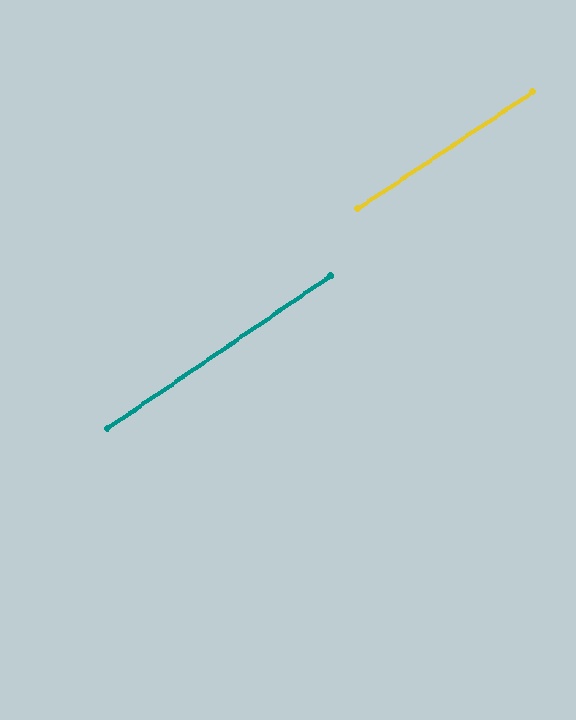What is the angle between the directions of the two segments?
Approximately 1 degree.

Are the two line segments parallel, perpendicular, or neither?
Parallel — their directions differ by only 0.8°.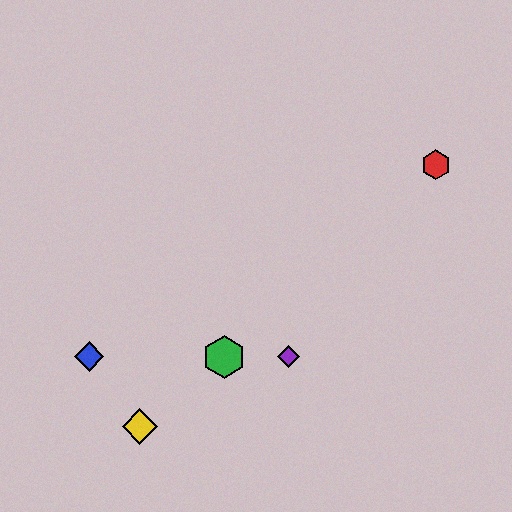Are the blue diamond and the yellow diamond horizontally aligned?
No, the blue diamond is at y≈357 and the yellow diamond is at y≈426.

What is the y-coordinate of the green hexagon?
The green hexagon is at y≈357.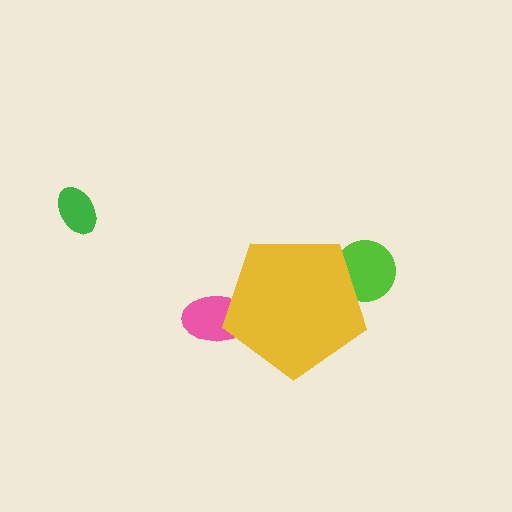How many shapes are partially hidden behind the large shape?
2 shapes are partially hidden.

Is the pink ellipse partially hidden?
Yes, the pink ellipse is partially hidden behind the yellow pentagon.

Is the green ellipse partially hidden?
No, the green ellipse is fully visible.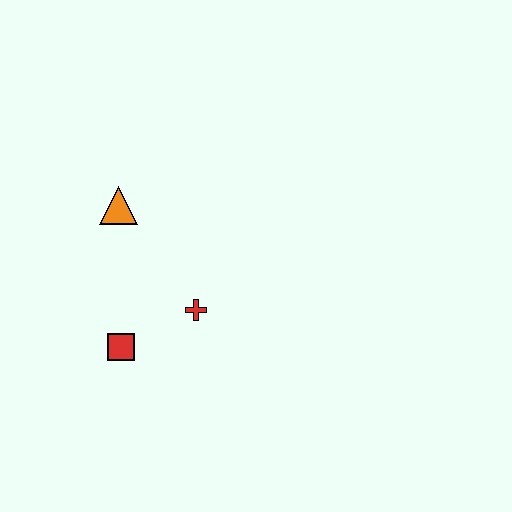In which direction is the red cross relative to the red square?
The red cross is to the right of the red square.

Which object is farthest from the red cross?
The orange triangle is farthest from the red cross.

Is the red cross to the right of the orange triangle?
Yes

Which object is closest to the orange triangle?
The red cross is closest to the orange triangle.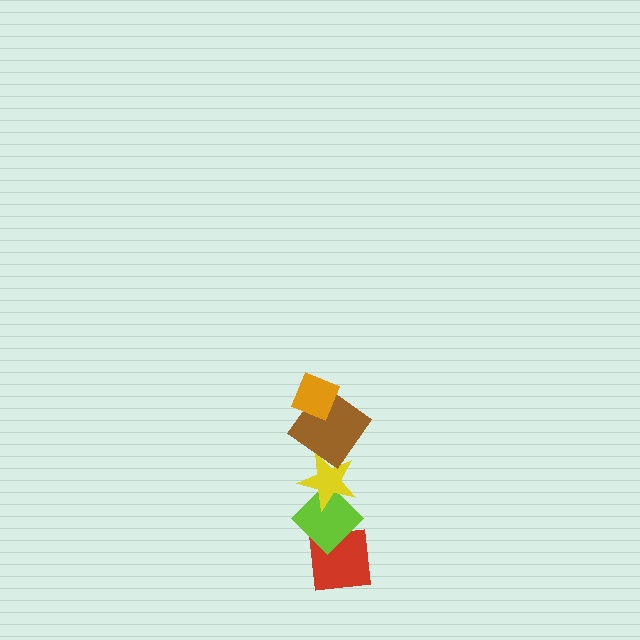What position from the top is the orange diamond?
The orange diamond is 1st from the top.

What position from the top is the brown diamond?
The brown diamond is 2nd from the top.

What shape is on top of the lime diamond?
The yellow star is on top of the lime diamond.